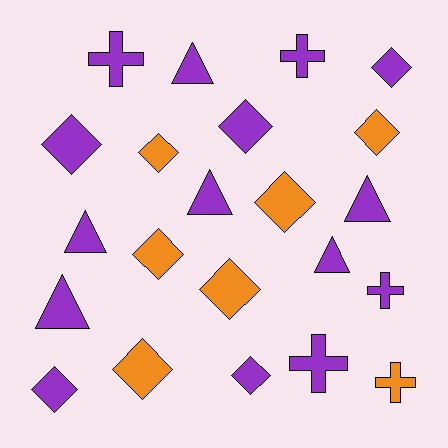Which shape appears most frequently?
Diamond, with 11 objects.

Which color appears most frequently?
Purple, with 15 objects.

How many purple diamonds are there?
There are 5 purple diamonds.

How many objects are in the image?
There are 22 objects.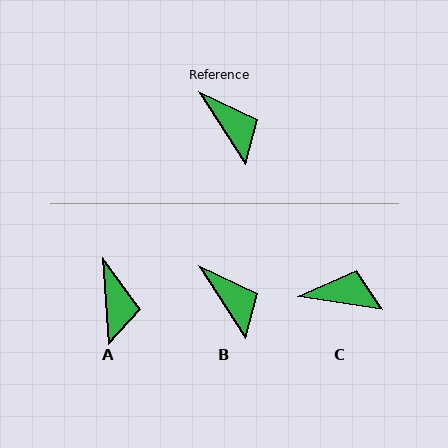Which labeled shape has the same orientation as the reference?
B.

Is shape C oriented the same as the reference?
No, it is off by about 49 degrees.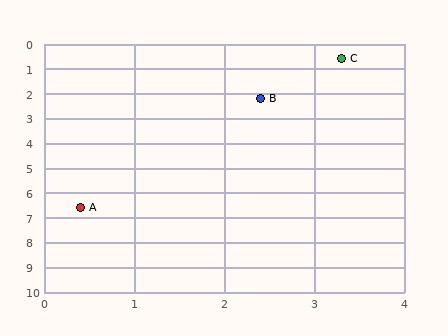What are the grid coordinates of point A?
Point A is at approximately (0.4, 6.6).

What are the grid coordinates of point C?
Point C is at approximately (3.3, 0.6).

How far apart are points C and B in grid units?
Points C and B are about 1.8 grid units apart.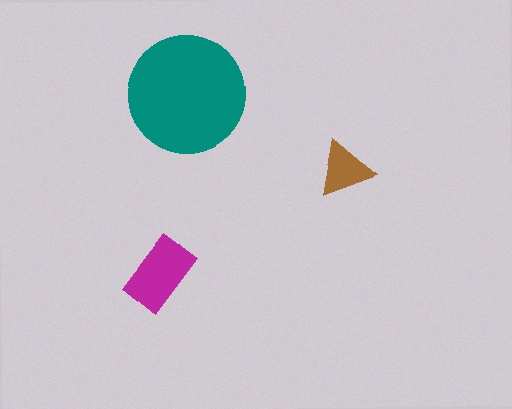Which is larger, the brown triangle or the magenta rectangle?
The magenta rectangle.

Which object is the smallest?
The brown triangle.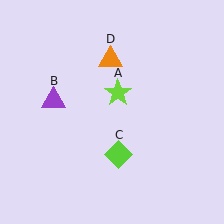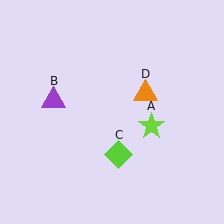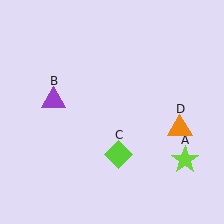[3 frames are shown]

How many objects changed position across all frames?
2 objects changed position: lime star (object A), orange triangle (object D).